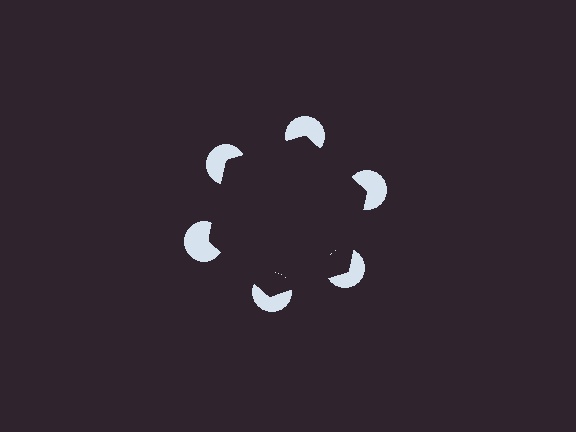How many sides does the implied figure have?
6 sides.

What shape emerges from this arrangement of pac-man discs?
An illusory hexagon — its edges are inferred from the aligned wedge cuts in the pac-man discs, not physically drawn.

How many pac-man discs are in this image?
There are 6 — one at each vertex of the illusory hexagon.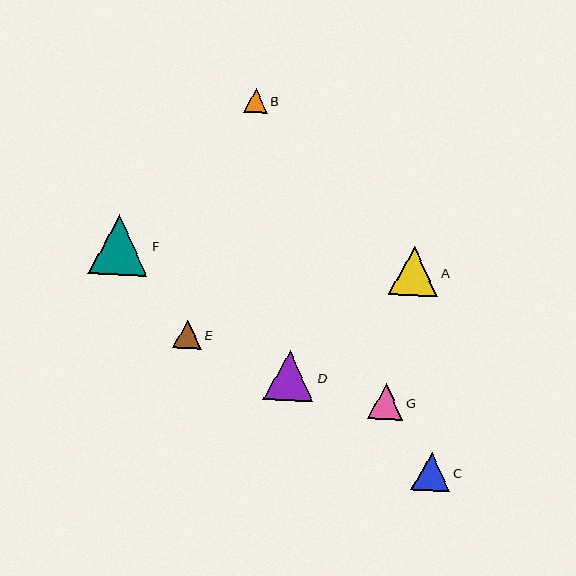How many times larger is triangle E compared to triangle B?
Triangle E is approximately 1.2 times the size of triangle B.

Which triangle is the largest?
Triangle F is the largest with a size of approximately 59 pixels.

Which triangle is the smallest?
Triangle B is the smallest with a size of approximately 24 pixels.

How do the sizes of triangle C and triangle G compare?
Triangle C and triangle G are approximately the same size.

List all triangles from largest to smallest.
From largest to smallest: F, D, A, C, G, E, B.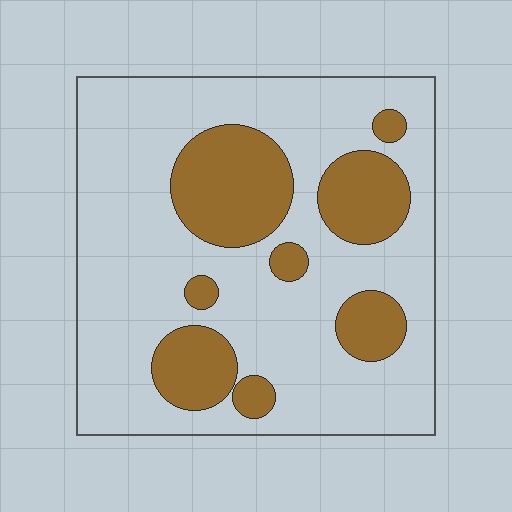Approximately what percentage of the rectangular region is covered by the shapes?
Approximately 25%.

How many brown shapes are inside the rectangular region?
8.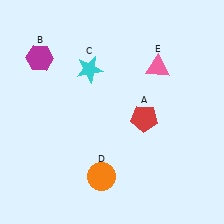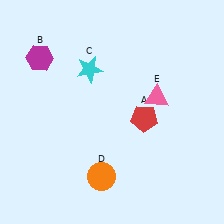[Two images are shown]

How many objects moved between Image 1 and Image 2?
1 object moved between the two images.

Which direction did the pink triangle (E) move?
The pink triangle (E) moved down.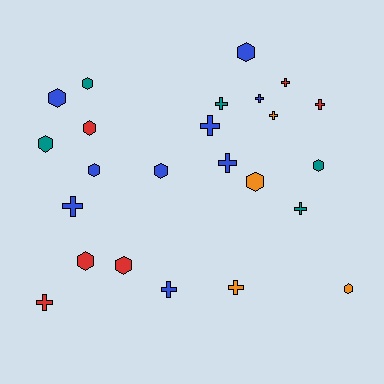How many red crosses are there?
There are 3 red crosses.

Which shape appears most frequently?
Hexagon, with 12 objects.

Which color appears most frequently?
Blue, with 9 objects.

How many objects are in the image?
There are 24 objects.